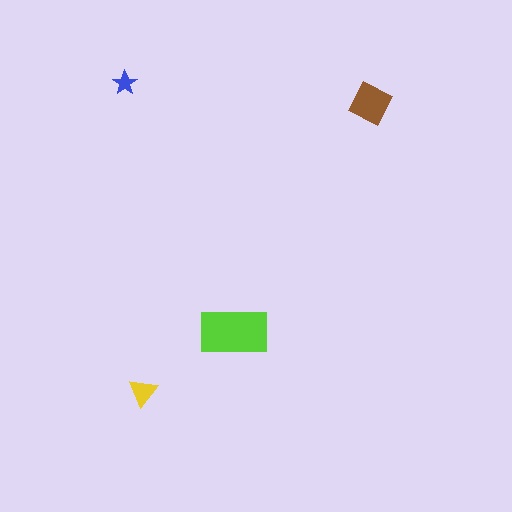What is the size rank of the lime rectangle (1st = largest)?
1st.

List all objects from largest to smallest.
The lime rectangle, the brown square, the yellow triangle, the blue star.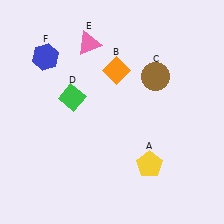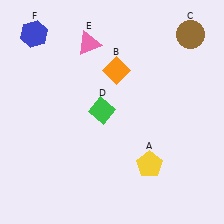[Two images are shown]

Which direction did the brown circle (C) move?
The brown circle (C) moved up.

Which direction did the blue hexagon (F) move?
The blue hexagon (F) moved up.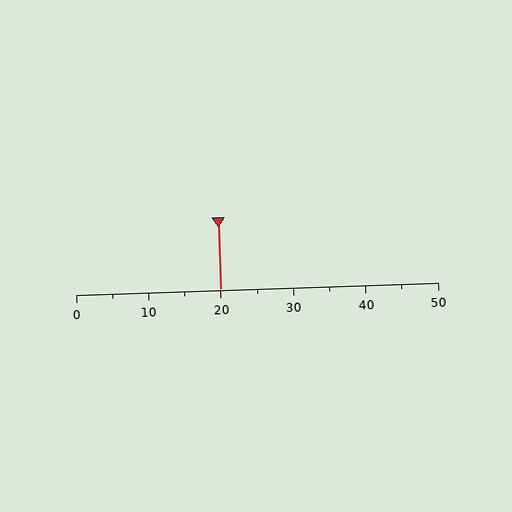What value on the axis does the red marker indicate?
The marker indicates approximately 20.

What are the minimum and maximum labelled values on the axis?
The axis runs from 0 to 50.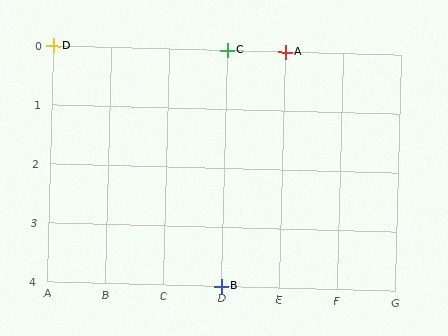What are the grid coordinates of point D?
Point D is at grid coordinates (A, 0).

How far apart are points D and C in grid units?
Points D and C are 3 columns apart.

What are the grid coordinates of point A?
Point A is at grid coordinates (E, 0).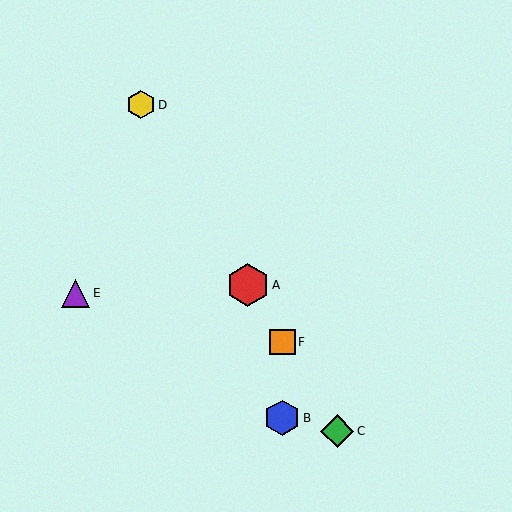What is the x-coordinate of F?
Object F is at x≈282.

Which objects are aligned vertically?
Objects B, F are aligned vertically.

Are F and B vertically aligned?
Yes, both are at x≈282.